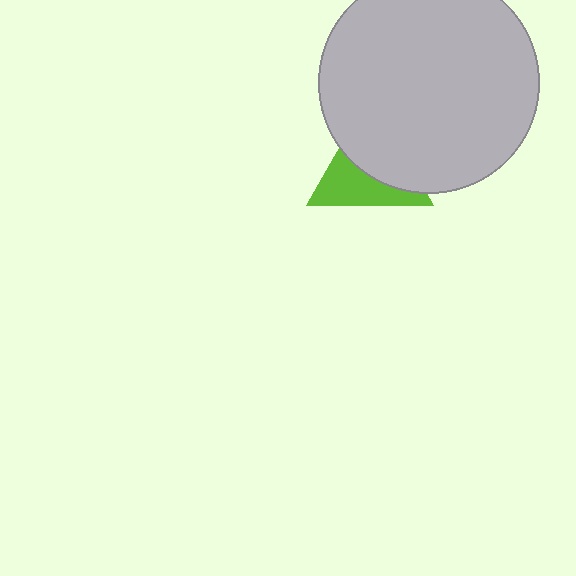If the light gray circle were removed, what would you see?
You would see the complete lime triangle.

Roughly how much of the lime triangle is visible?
About half of it is visible (roughly 46%).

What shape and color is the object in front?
The object in front is a light gray circle.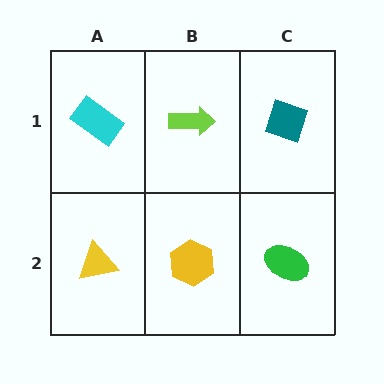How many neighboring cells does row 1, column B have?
3.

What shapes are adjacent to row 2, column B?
A lime arrow (row 1, column B), a yellow triangle (row 2, column A), a green ellipse (row 2, column C).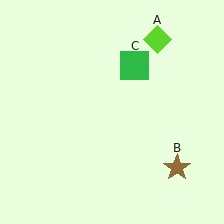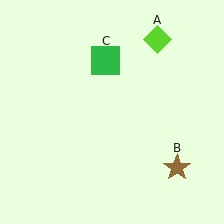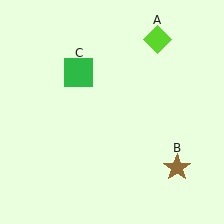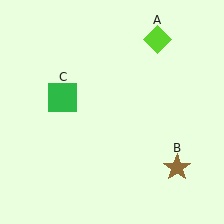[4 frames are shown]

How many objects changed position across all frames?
1 object changed position: green square (object C).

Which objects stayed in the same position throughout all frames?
Lime diamond (object A) and brown star (object B) remained stationary.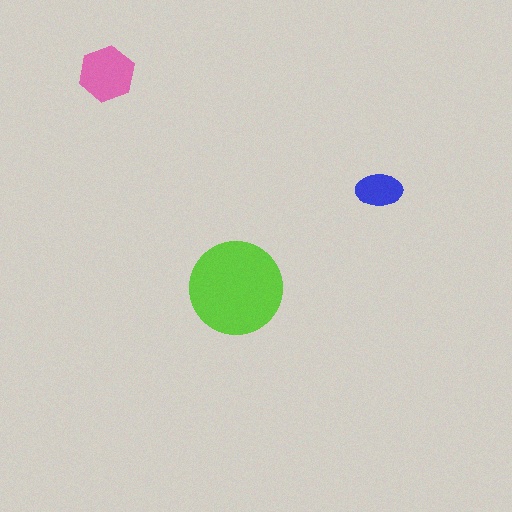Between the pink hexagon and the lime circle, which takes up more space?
The lime circle.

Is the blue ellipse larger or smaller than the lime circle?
Smaller.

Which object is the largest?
The lime circle.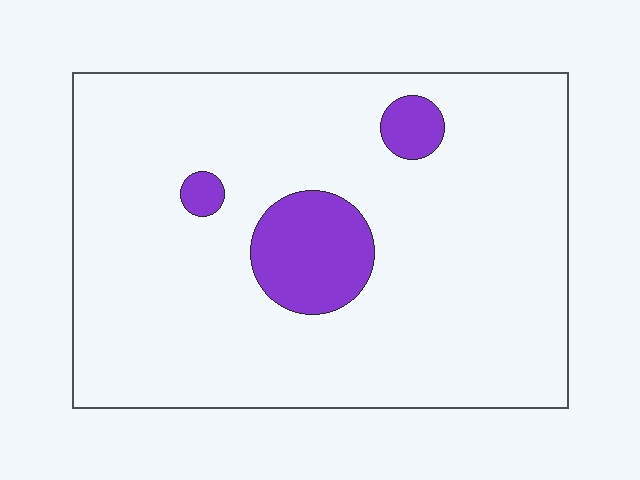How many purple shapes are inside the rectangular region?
3.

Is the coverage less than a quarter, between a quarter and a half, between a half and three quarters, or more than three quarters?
Less than a quarter.